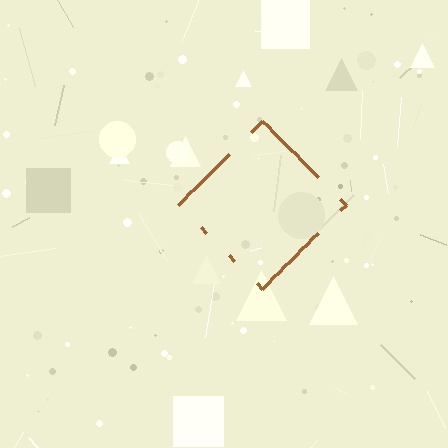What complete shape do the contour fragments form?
The contour fragments form a diamond.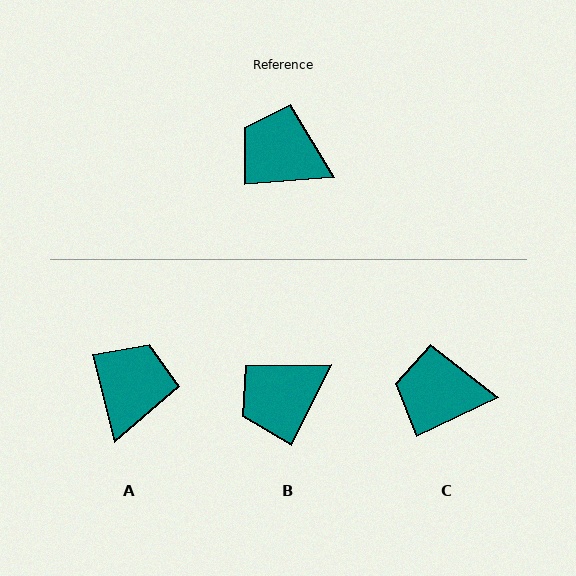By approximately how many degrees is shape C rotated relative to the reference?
Approximately 22 degrees counter-clockwise.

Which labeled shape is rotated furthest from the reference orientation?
A, about 80 degrees away.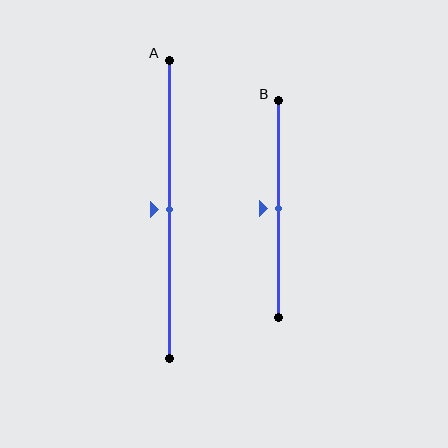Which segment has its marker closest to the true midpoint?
Segment A has its marker closest to the true midpoint.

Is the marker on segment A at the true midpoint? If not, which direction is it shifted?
Yes, the marker on segment A is at the true midpoint.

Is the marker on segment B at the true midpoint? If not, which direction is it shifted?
Yes, the marker on segment B is at the true midpoint.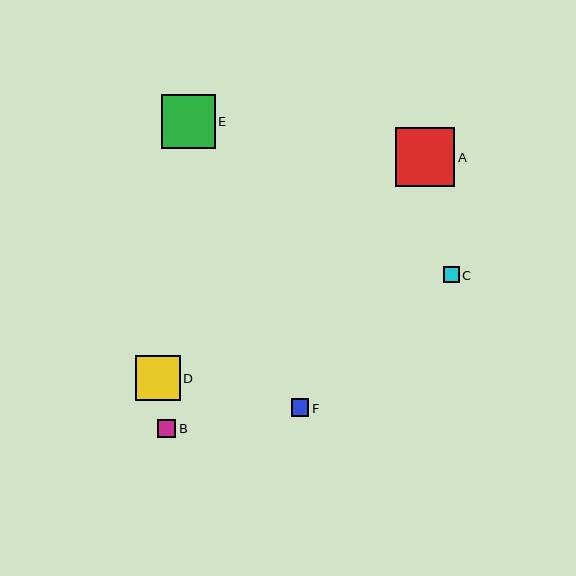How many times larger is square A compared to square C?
Square A is approximately 3.7 times the size of square C.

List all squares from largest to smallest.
From largest to smallest: A, E, D, B, F, C.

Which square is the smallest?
Square C is the smallest with a size of approximately 16 pixels.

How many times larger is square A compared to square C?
Square A is approximately 3.7 times the size of square C.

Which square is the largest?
Square A is the largest with a size of approximately 59 pixels.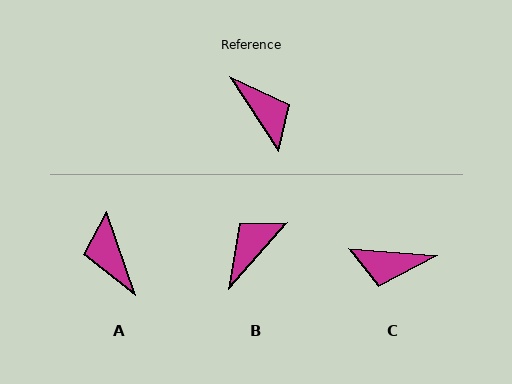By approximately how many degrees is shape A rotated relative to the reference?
Approximately 166 degrees counter-clockwise.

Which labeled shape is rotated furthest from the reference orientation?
A, about 166 degrees away.